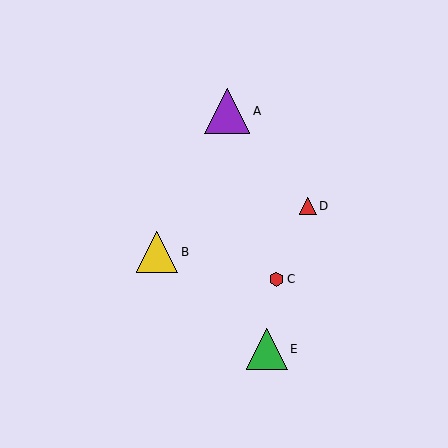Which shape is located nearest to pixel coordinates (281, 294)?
The red hexagon (labeled C) at (277, 279) is nearest to that location.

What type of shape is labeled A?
Shape A is a purple triangle.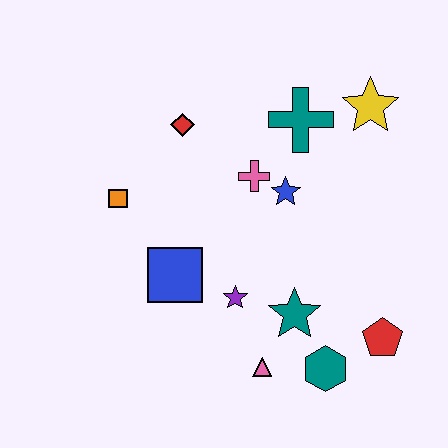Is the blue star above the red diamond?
No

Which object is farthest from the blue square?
The yellow star is farthest from the blue square.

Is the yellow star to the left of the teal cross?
No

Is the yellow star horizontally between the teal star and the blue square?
No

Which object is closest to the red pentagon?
The teal hexagon is closest to the red pentagon.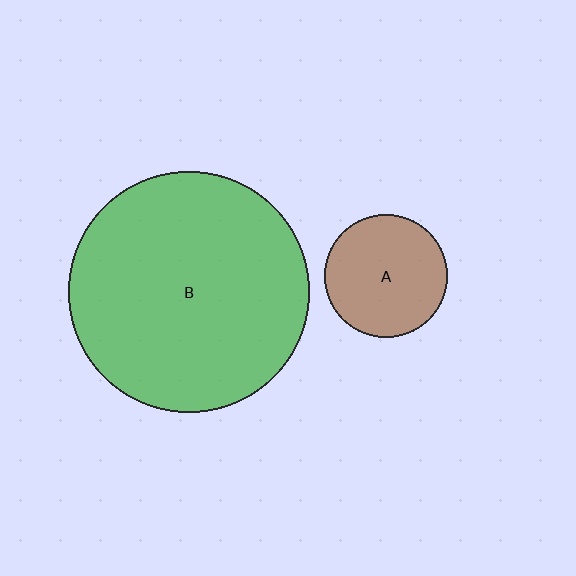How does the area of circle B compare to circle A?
Approximately 3.8 times.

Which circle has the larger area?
Circle B (green).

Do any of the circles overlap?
No, none of the circles overlap.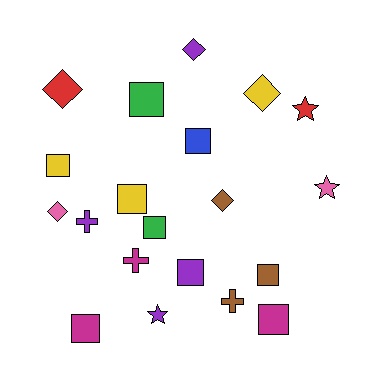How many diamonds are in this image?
There are 5 diamonds.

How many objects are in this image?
There are 20 objects.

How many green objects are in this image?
There are 2 green objects.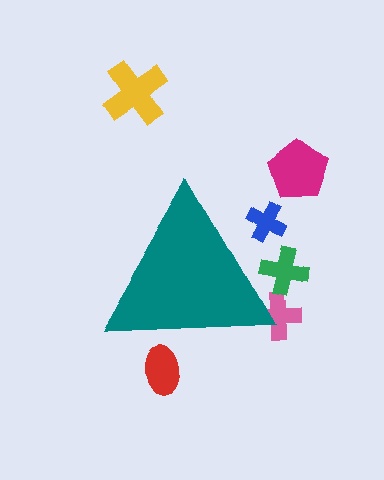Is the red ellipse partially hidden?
Yes, the red ellipse is partially hidden behind the teal triangle.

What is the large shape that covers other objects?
A teal triangle.